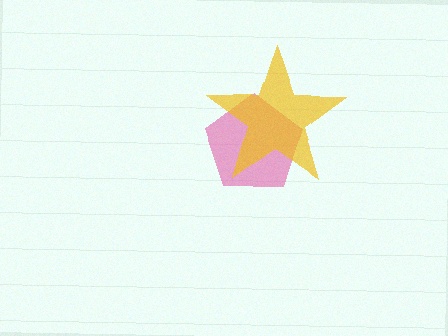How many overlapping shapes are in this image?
There are 2 overlapping shapes in the image.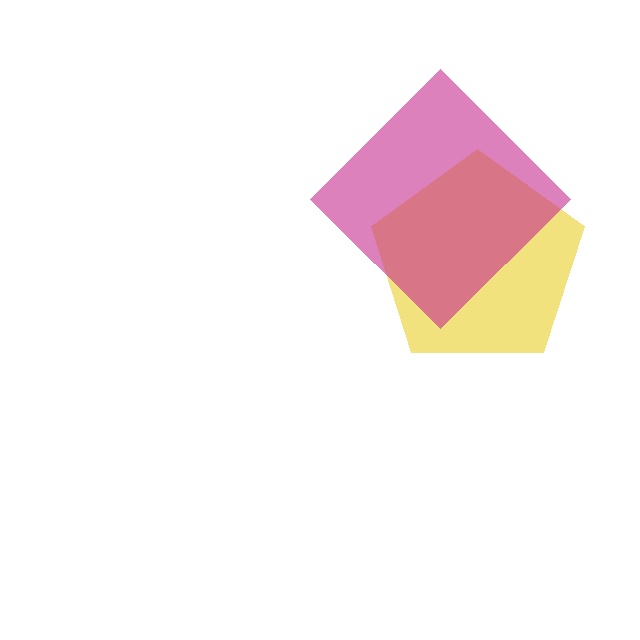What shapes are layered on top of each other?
The layered shapes are: a yellow pentagon, a magenta diamond.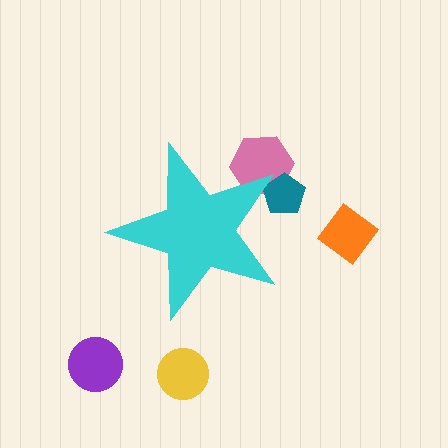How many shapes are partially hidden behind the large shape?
2 shapes are partially hidden.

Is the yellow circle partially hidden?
No, the yellow circle is fully visible.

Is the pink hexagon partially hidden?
Yes, the pink hexagon is partially hidden behind the cyan star.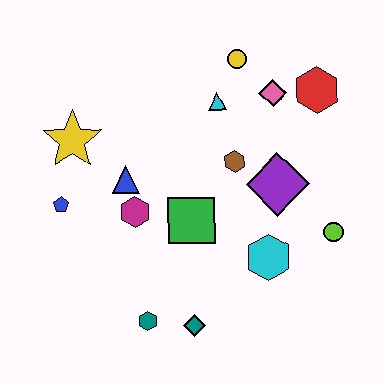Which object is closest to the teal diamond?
The teal hexagon is closest to the teal diamond.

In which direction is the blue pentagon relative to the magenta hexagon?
The blue pentagon is to the left of the magenta hexagon.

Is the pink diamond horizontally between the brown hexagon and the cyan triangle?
No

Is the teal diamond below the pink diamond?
Yes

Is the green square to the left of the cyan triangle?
Yes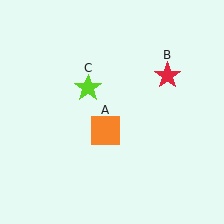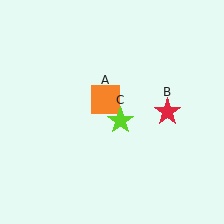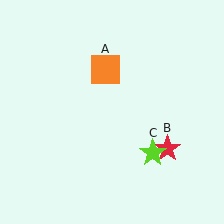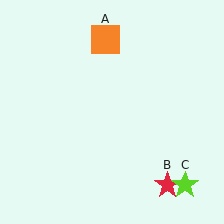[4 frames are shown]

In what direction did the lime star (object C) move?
The lime star (object C) moved down and to the right.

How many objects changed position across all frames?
3 objects changed position: orange square (object A), red star (object B), lime star (object C).